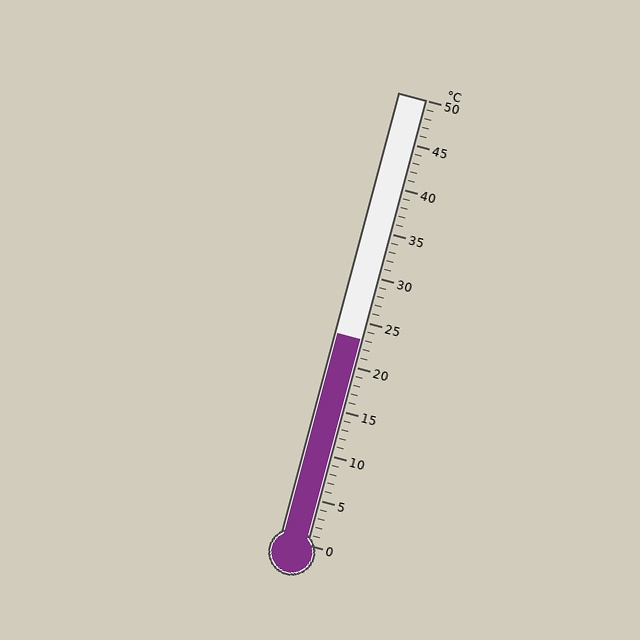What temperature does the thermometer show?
The thermometer shows approximately 23°C.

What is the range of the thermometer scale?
The thermometer scale ranges from 0°C to 50°C.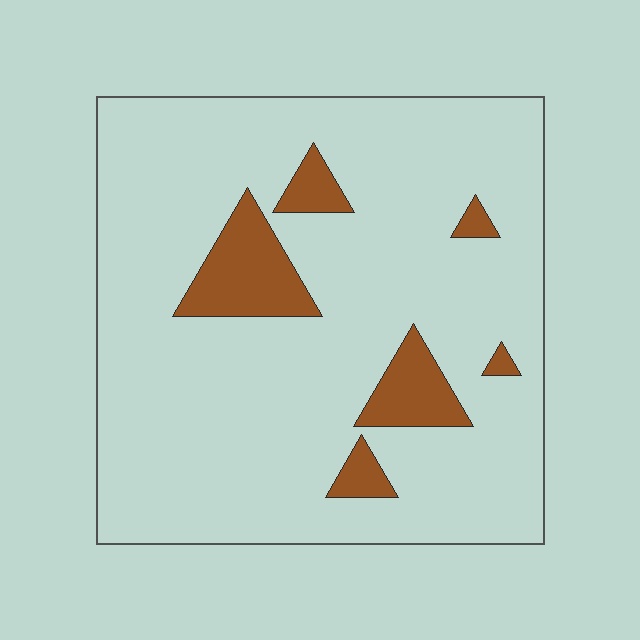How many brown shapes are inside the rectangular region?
6.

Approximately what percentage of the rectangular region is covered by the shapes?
Approximately 10%.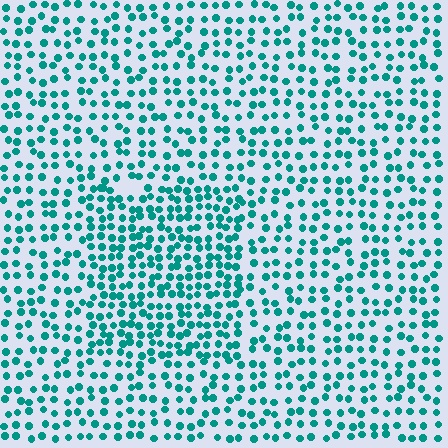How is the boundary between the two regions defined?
The boundary is defined by a change in element density (approximately 1.6x ratio). All elements are the same color, size, and shape.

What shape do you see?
I see a rectangle.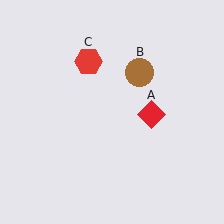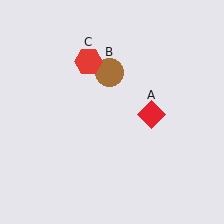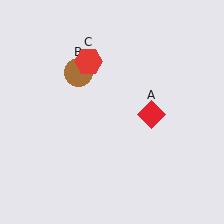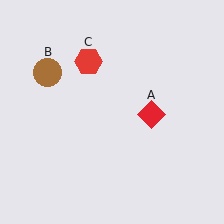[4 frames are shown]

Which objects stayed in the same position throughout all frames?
Red diamond (object A) and red hexagon (object C) remained stationary.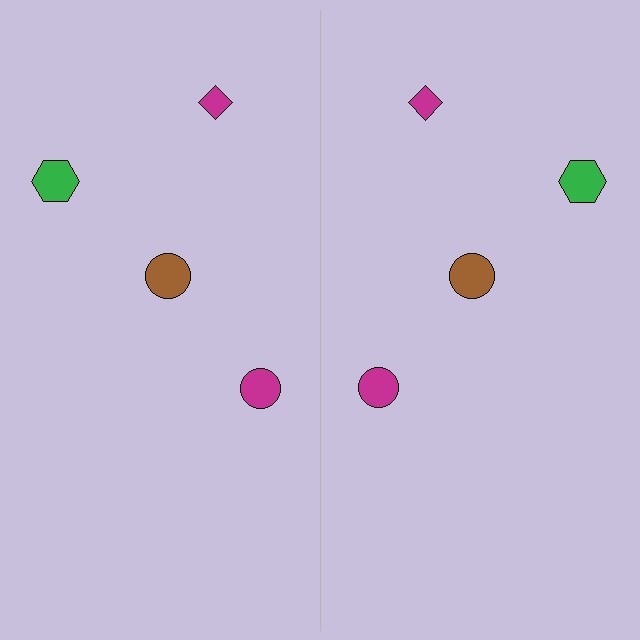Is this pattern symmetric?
Yes, this pattern has bilateral (reflection) symmetry.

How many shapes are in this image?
There are 8 shapes in this image.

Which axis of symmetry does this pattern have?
The pattern has a vertical axis of symmetry running through the center of the image.